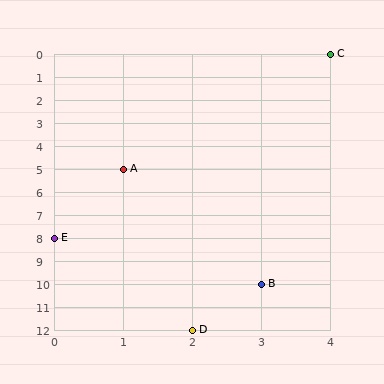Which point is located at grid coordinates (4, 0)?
Point C is at (4, 0).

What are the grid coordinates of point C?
Point C is at grid coordinates (4, 0).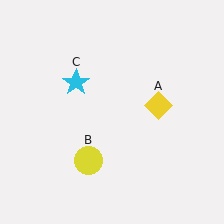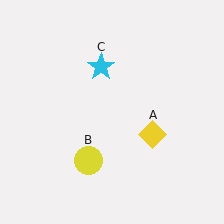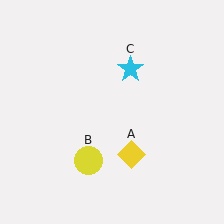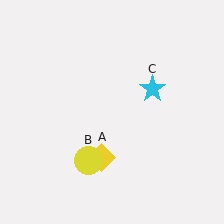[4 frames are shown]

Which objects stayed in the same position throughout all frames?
Yellow circle (object B) remained stationary.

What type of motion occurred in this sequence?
The yellow diamond (object A), cyan star (object C) rotated clockwise around the center of the scene.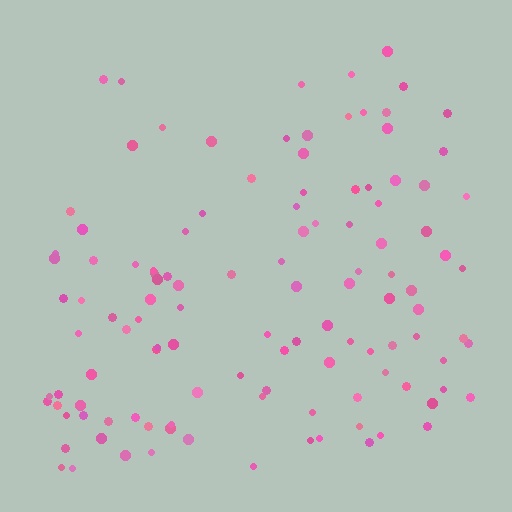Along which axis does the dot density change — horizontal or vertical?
Vertical.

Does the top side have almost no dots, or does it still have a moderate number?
Still a moderate number, just noticeably fewer than the bottom.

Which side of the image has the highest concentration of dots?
The bottom.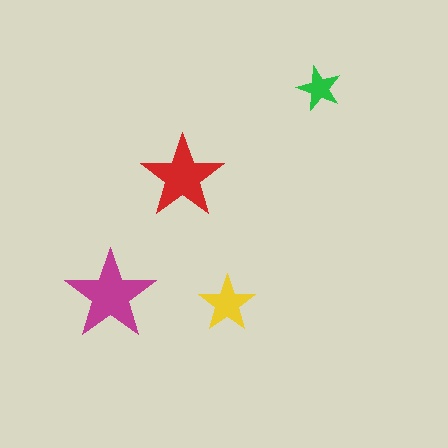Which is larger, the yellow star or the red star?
The red one.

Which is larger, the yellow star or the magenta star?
The magenta one.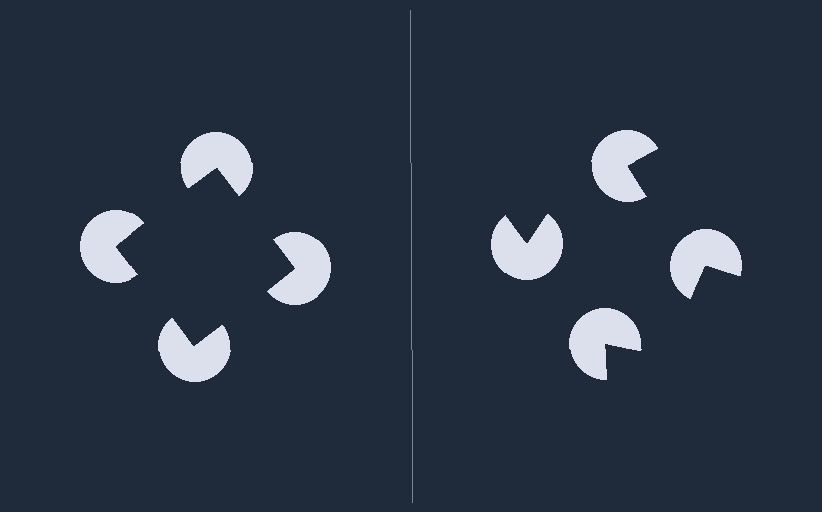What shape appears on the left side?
An illusory square.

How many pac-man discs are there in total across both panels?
8 — 4 on each side.